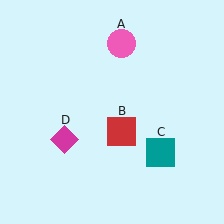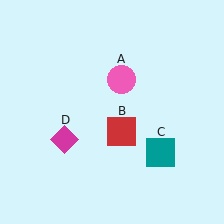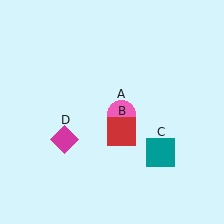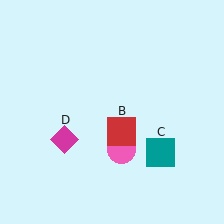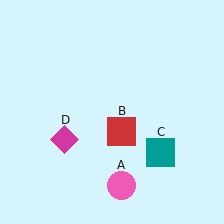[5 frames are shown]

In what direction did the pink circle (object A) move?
The pink circle (object A) moved down.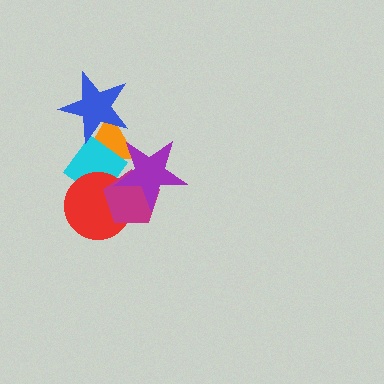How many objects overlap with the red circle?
3 objects overlap with the red circle.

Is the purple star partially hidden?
No, no other shape covers it.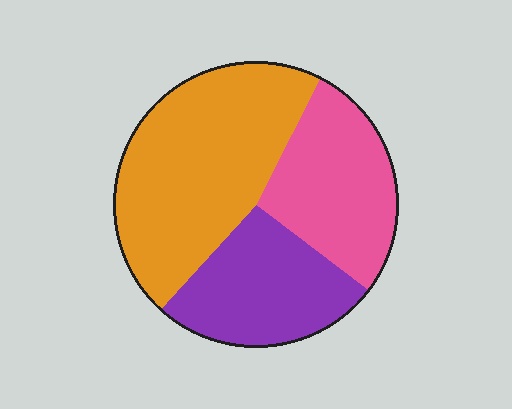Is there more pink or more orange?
Orange.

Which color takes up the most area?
Orange, at roughly 45%.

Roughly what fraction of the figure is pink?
Pink takes up between a sixth and a third of the figure.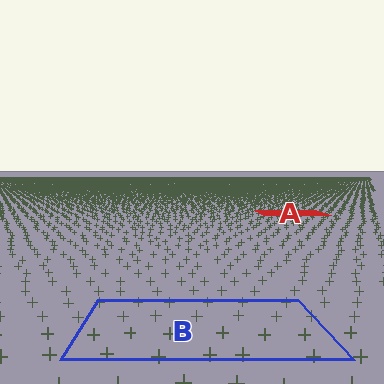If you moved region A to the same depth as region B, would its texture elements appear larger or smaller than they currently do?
They would appear larger. At a closer depth, the same texture elements are projected at a bigger on-screen size.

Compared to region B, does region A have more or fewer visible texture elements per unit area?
Region A has more texture elements per unit area — they are packed more densely because it is farther away.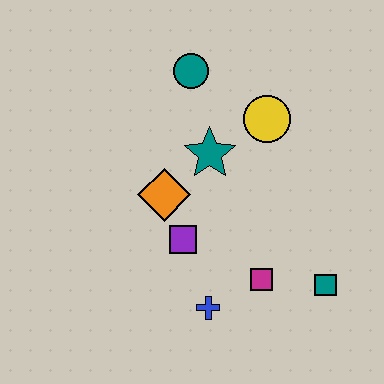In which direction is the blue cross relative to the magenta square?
The blue cross is to the left of the magenta square.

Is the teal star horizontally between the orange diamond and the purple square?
No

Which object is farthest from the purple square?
The teal circle is farthest from the purple square.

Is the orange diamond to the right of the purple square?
No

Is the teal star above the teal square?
Yes